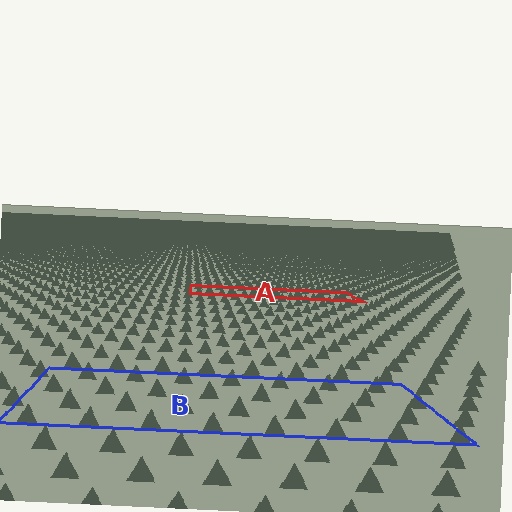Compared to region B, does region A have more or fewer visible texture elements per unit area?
Region A has more texture elements per unit area — they are packed more densely because it is farther away.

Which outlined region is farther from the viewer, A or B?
Region A is farther from the viewer — the texture elements inside it appear smaller and more densely packed.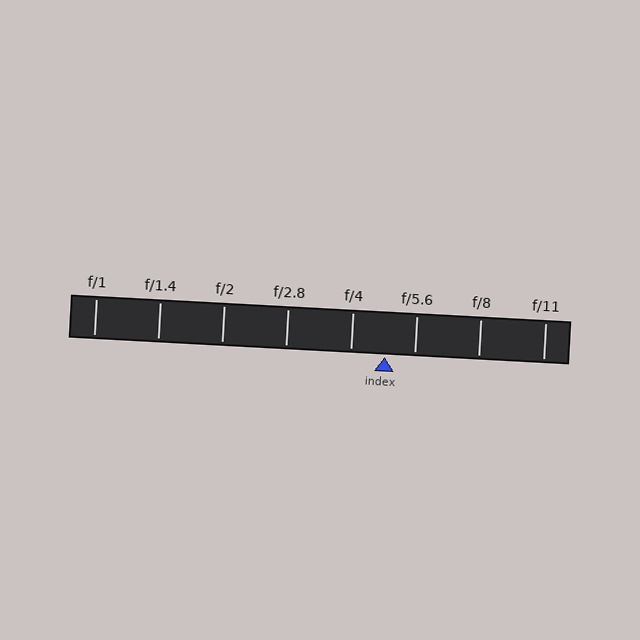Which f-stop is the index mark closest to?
The index mark is closest to f/5.6.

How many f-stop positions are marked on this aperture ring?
There are 8 f-stop positions marked.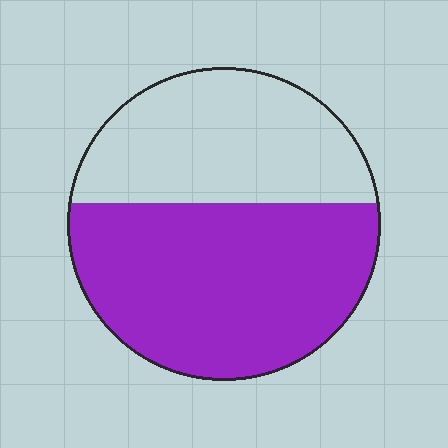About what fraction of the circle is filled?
About three fifths (3/5).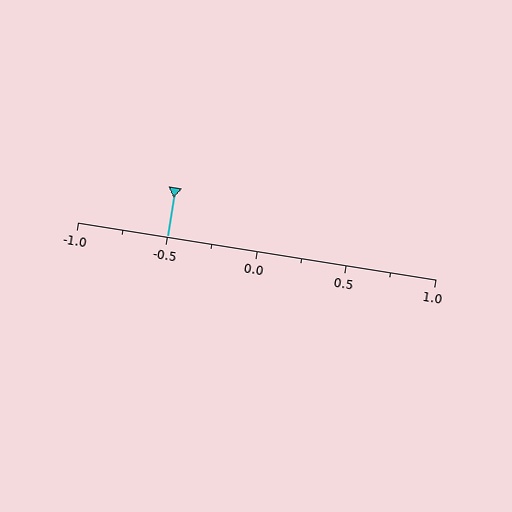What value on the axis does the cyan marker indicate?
The marker indicates approximately -0.5.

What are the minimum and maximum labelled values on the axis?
The axis runs from -1.0 to 1.0.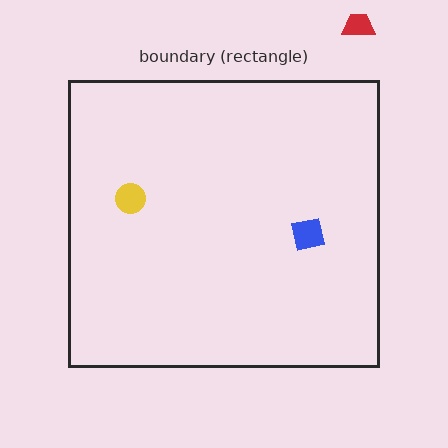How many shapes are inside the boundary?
2 inside, 1 outside.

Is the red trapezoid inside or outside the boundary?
Outside.